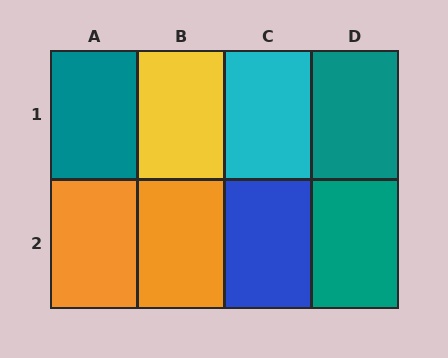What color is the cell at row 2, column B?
Orange.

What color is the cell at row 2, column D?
Teal.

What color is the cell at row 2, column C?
Blue.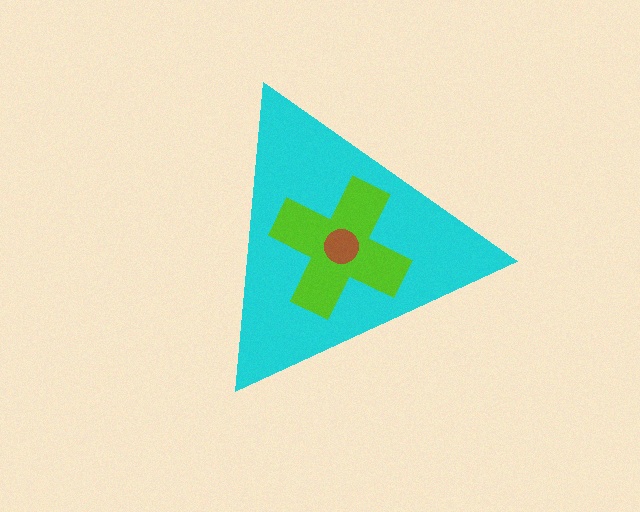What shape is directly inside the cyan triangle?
The lime cross.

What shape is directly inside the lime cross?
The brown circle.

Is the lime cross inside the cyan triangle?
Yes.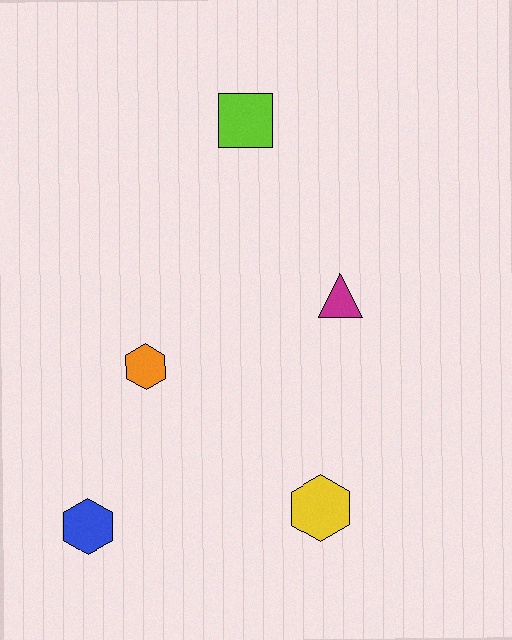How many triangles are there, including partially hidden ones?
There is 1 triangle.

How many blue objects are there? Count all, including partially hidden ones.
There is 1 blue object.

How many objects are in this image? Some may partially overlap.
There are 5 objects.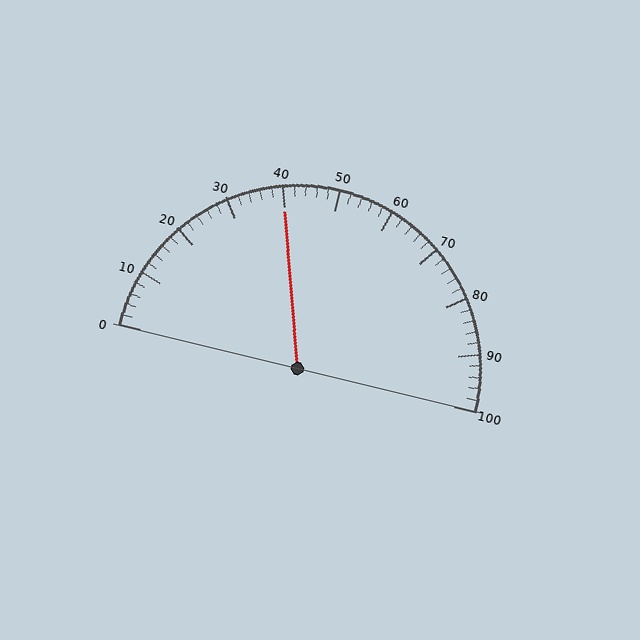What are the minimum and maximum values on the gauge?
The gauge ranges from 0 to 100.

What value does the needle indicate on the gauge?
The needle indicates approximately 40.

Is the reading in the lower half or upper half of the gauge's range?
The reading is in the lower half of the range (0 to 100).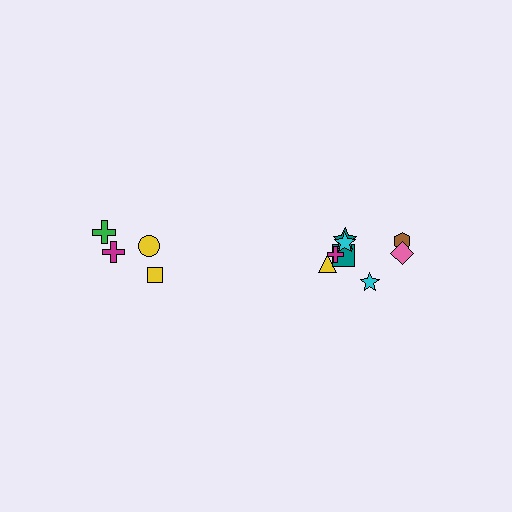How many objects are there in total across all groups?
There are 12 objects.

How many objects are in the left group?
There are 4 objects.